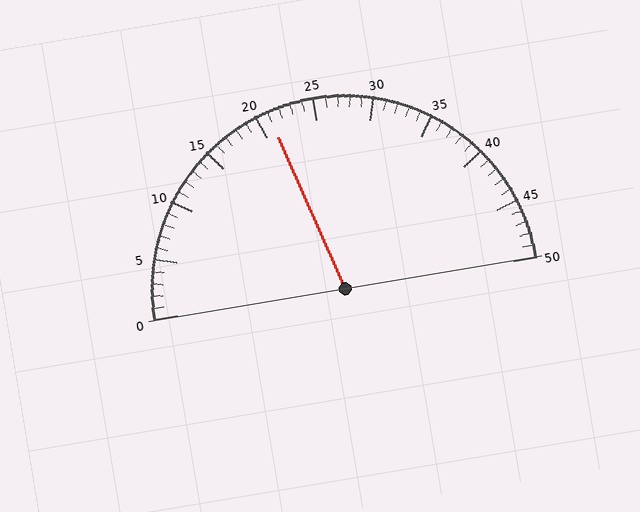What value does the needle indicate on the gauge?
The needle indicates approximately 21.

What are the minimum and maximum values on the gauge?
The gauge ranges from 0 to 50.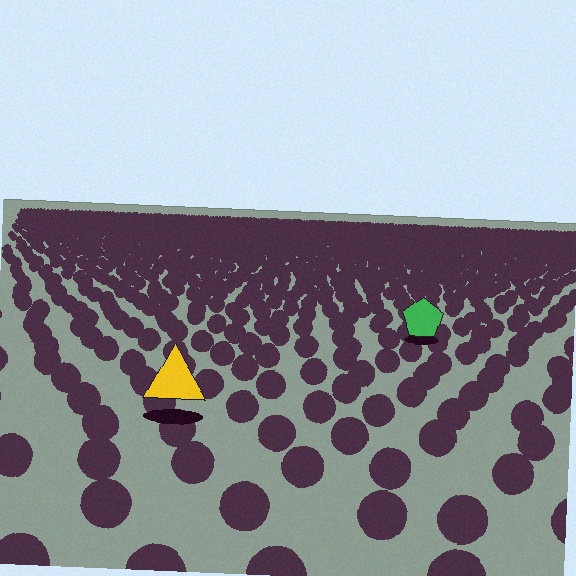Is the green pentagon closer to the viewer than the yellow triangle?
No. The yellow triangle is closer — you can tell from the texture gradient: the ground texture is coarser near it.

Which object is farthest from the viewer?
The green pentagon is farthest from the viewer. It appears smaller and the ground texture around it is denser.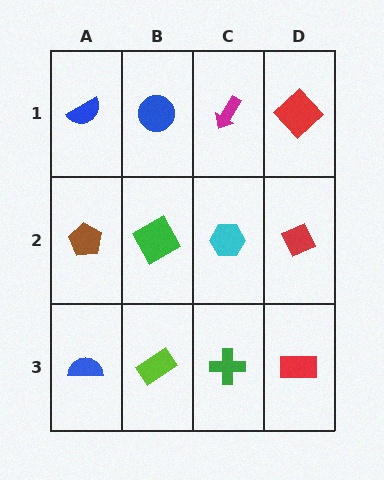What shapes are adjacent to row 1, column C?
A cyan hexagon (row 2, column C), a blue circle (row 1, column B), a red diamond (row 1, column D).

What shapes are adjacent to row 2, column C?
A magenta arrow (row 1, column C), a green cross (row 3, column C), a green square (row 2, column B), a red diamond (row 2, column D).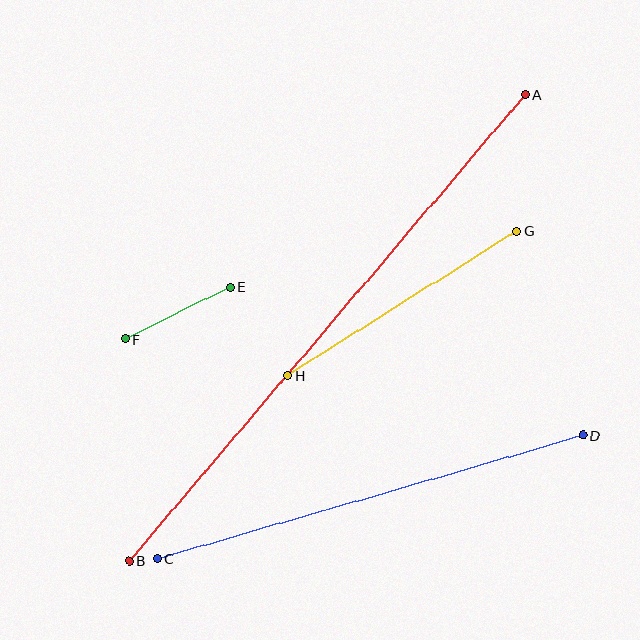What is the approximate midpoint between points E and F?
The midpoint is at approximately (178, 313) pixels.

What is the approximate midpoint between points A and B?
The midpoint is at approximately (327, 328) pixels.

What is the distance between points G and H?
The distance is approximately 270 pixels.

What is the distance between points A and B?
The distance is approximately 612 pixels.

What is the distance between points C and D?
The distance is approximately 443 pixels.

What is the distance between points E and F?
The distance is approximately 118 pixels.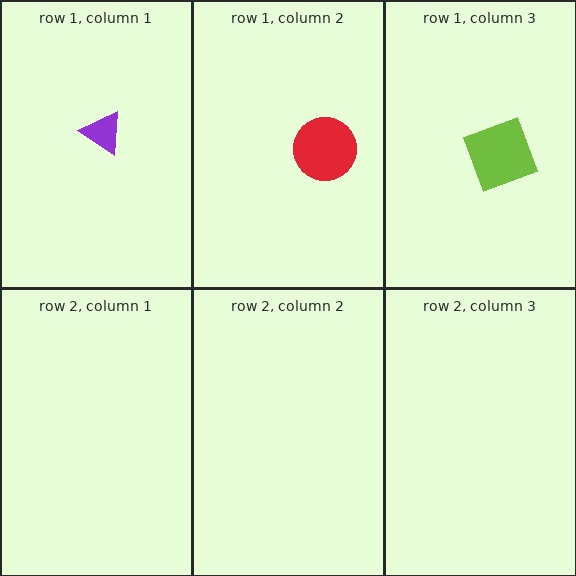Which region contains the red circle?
The row 1, column 2 region.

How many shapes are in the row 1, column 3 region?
1.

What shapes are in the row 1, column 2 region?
The red circle.